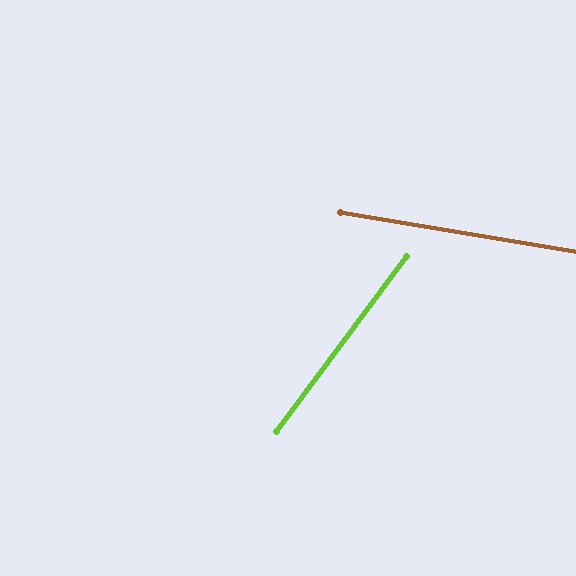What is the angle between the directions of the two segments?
Approximately 63 degrees.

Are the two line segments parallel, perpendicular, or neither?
Neither parallel nor perpendicular — they differ by about 63°.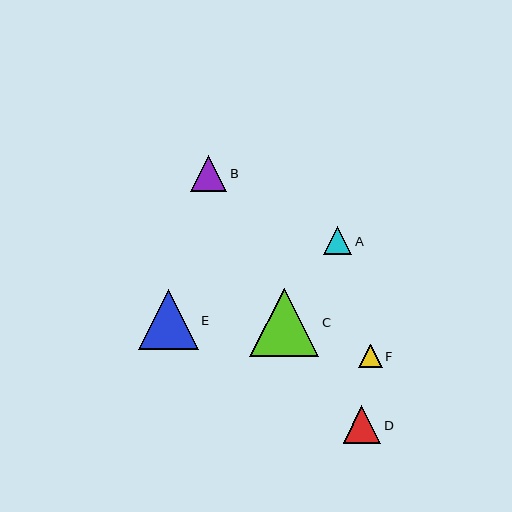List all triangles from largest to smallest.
From largest to smallest: C, E, D, B, A, F.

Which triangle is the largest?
Triangle C is the largest with a size of approximately 69 pixels.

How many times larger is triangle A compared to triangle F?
Triangle A is approximately 1.2 times the size of triangle F.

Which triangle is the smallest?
Triangle F is the smallest with a size of approximately 24 pixels.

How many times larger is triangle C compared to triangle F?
Triangle C is approximately 2.9 times the size of triangle F.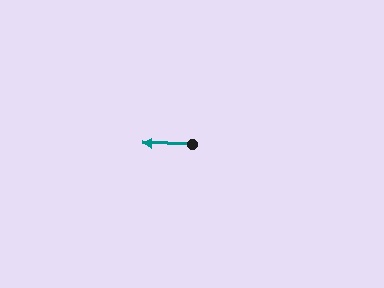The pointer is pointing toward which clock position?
Roughly 9 o'clock.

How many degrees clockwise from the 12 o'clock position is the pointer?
Approximately 271 degrees.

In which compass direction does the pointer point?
West.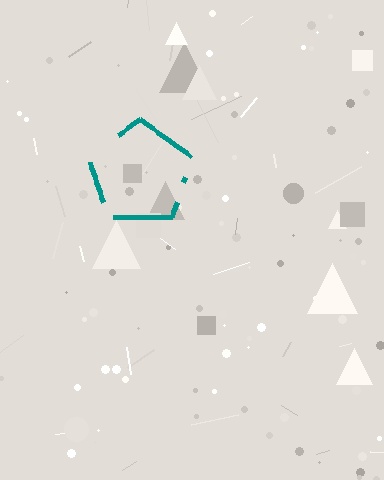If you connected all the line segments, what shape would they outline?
They would outline a pentagon.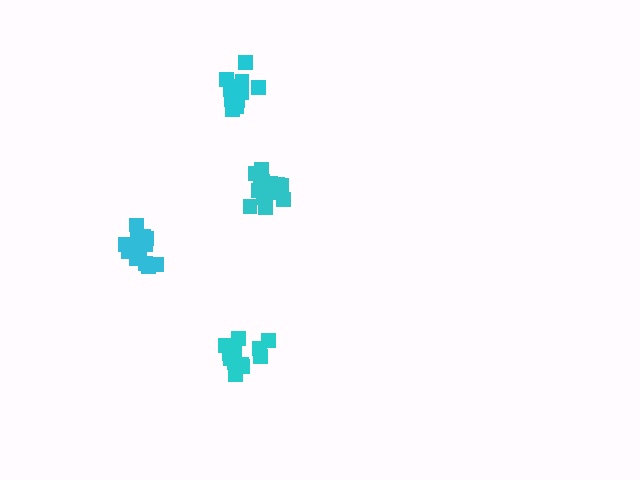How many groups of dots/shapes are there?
There are 4 groups.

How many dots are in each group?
Group 1: 13 dots, Group 2: 16 dots, Group 3: 12 dots, Group 4: 13 dots (54 total).